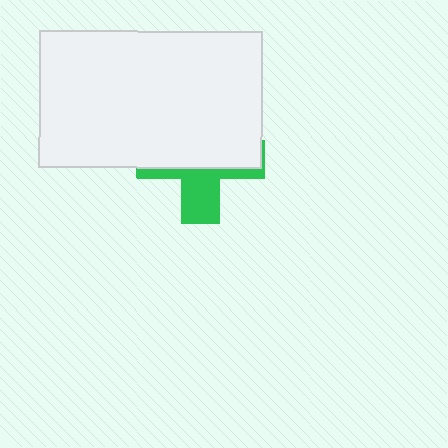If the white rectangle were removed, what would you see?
You would see the complete green cross.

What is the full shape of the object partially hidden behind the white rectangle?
The partially hidden object is a green cross.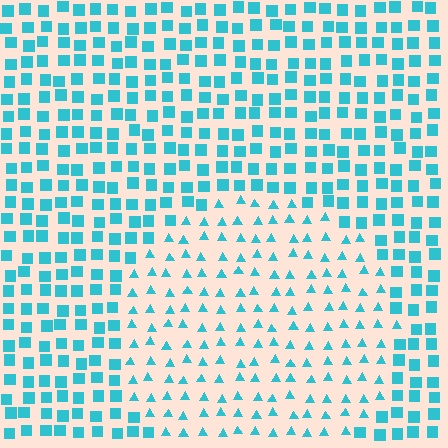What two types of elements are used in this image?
The image uses triangles inside the circle region and squares outside it.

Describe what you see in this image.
The image is filled with small cyan elements arranged in a uniform grid. A circle-shaped region contains triangles, while the surrounding area contains squares. The boundary is defined purely by the change in element shape.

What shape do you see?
I see a circle.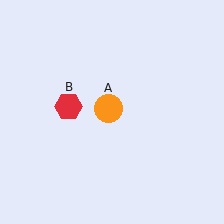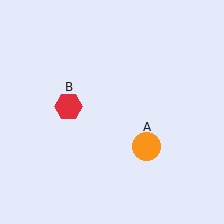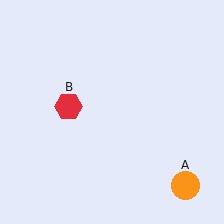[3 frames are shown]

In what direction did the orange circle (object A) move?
The orange circle (object A) moved down and to the right.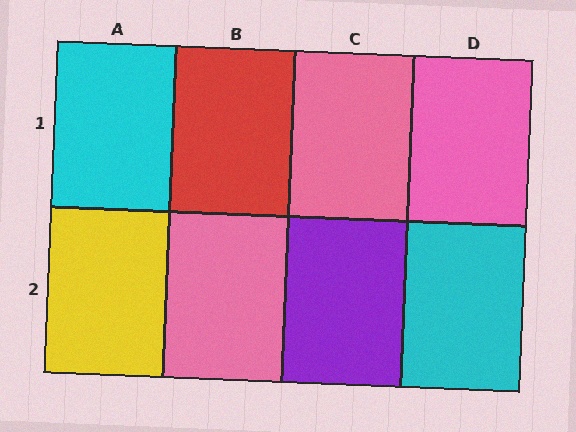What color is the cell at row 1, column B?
Red.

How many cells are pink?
3 cells are pink.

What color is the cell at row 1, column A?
Cyan.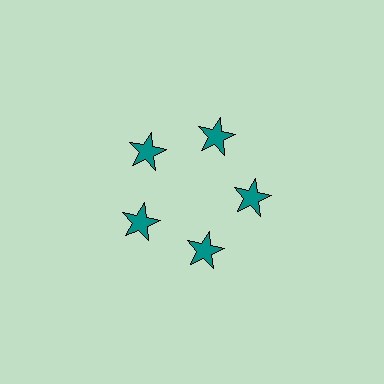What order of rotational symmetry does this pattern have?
This pattern has 5-fold rotational symmetry.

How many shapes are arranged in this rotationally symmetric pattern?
There are 5 shapes, arranged in 5 groups of 1.